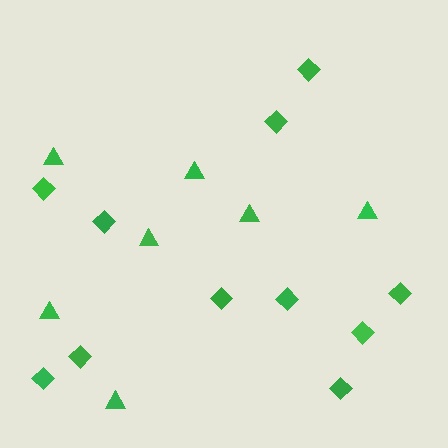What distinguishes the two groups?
There are 2 groups: one group of diamonds (11) and one group of triangles (7).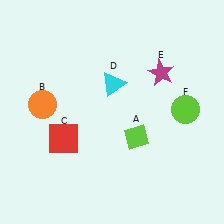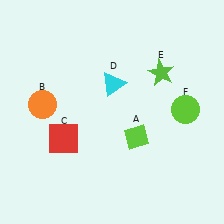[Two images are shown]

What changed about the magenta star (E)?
In Image 1, E is magenta. In Image 2, it changed to lime.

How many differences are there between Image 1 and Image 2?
There is 1 difference between the two images.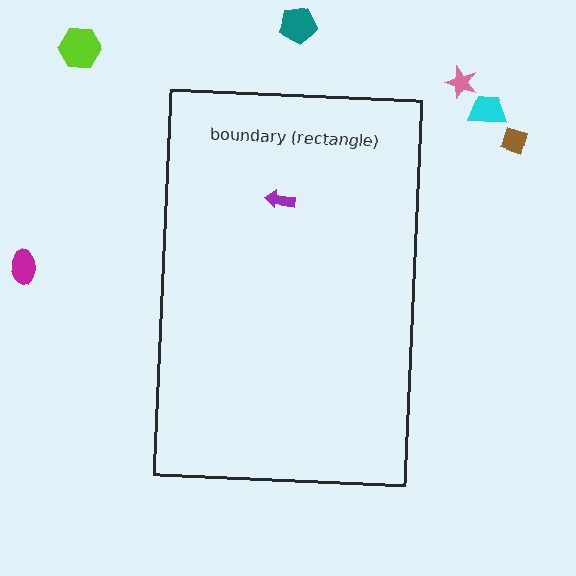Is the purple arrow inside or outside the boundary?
Inside.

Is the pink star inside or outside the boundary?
Outside.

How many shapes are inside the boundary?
1 inside, 6 outside.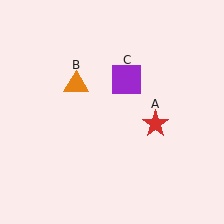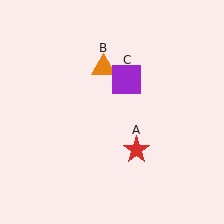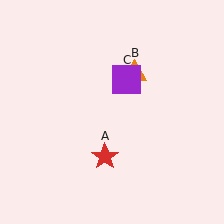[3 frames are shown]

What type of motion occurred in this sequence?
The red star (object A), orange triangle (object B) rotated clockwise around the center of the scene.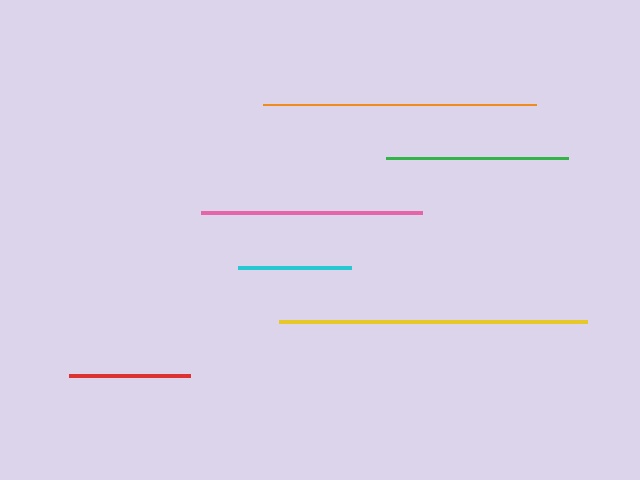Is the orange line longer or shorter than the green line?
The orange line is longer than the green line.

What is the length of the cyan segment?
The cyan segment is approximately 113 pixels long.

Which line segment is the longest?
The yellow line is the longest at approximately 308 pixels.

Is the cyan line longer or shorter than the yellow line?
The yellow line is longer than the cyan line.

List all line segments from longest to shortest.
From longest to shortest: yellow, orange, pink, green, red, cyan.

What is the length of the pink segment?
The pink segment is approximately 221 pixels long.